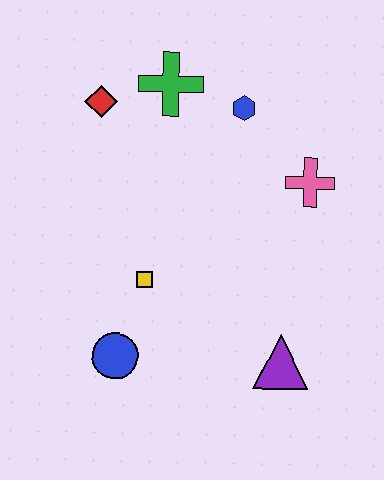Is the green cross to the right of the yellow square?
Yes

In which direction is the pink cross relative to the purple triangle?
The pink cross is above the purple triangle.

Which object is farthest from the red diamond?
The purple triangle is farthest from the red diamond.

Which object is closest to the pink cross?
The blue hexagon is closest to the pink cross.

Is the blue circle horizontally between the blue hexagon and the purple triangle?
No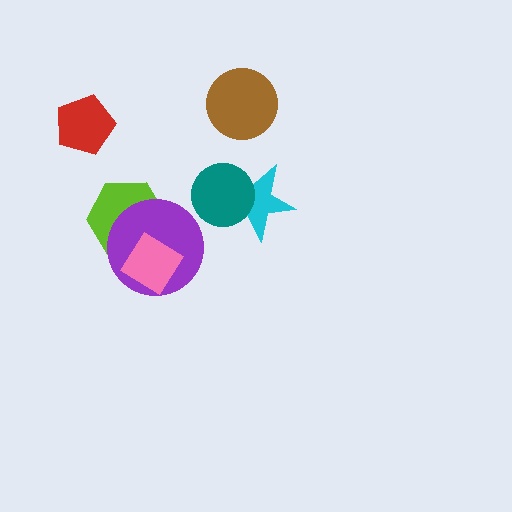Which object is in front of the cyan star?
The teal circle is in front of the cyan star.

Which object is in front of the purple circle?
The pink diamond is in front of the purple circle.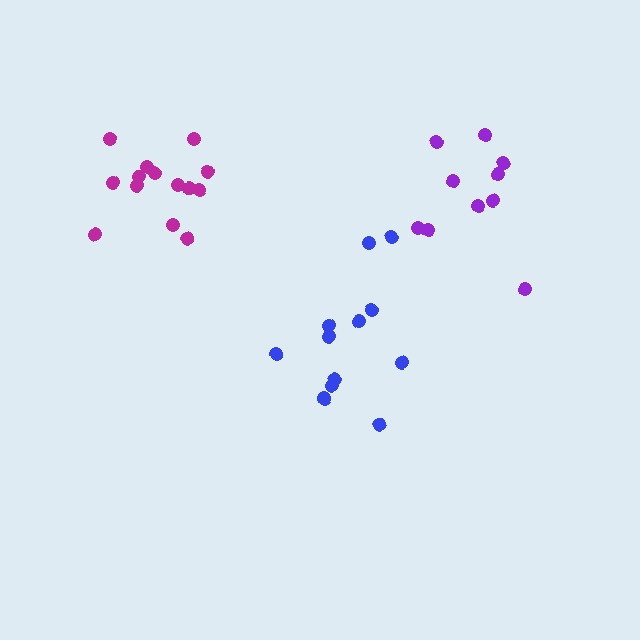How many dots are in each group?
Group 1: 10 dots, Group 2: 14 dots, Group 3: 12 dots (36 total).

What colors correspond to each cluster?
The clusters are colored: purple, magenta, blue.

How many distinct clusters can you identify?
There are 3 distinct clusters.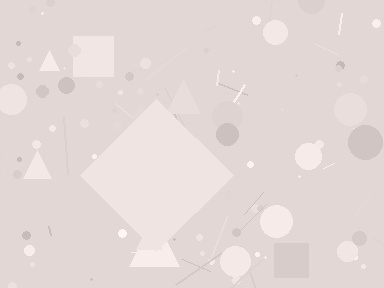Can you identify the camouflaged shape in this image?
The camouflaged shape is a diamond.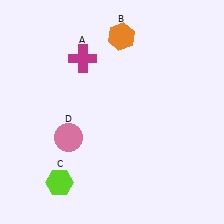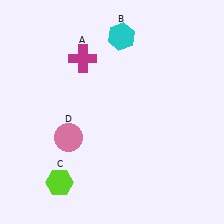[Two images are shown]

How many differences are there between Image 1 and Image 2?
There is 1 difference between the two images.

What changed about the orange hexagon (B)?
In Image 1, B is orange. In Image 2, it changed to cyan.